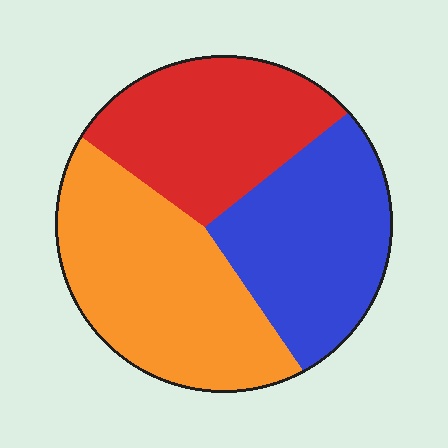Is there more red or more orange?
Orange.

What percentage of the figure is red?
Red takes up about one third (1/3) of the figure.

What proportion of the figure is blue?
Blue covers roughly 30% of the figure.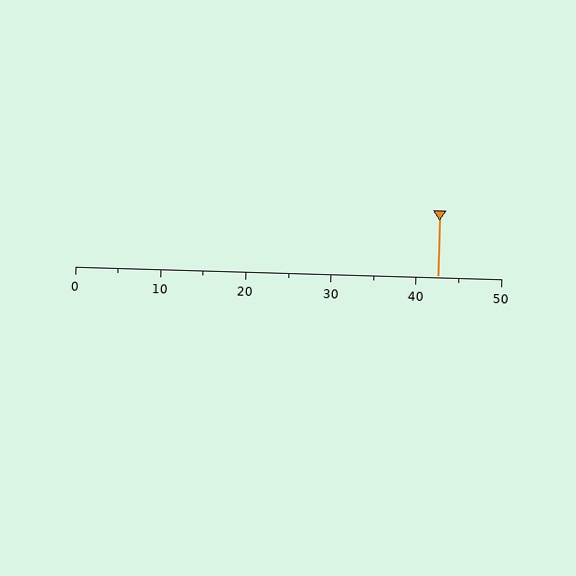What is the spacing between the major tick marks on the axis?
The major ticks are spaced 10 apart.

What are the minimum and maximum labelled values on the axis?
The axis runs from 0 to 50.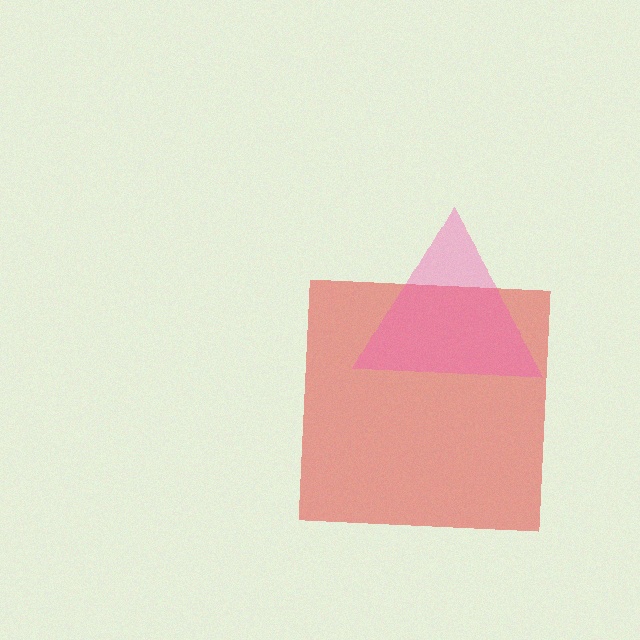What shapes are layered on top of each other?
The layered shapes are: a red square, a pink triangle.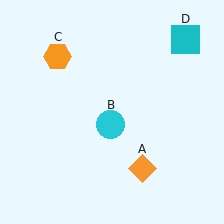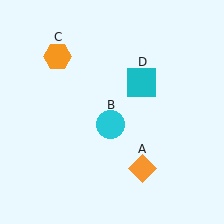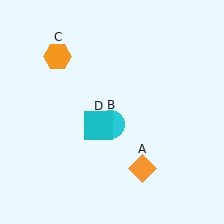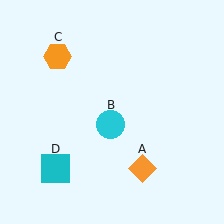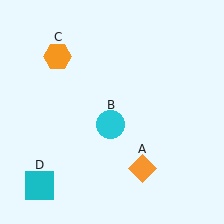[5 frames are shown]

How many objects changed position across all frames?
1 object changed position: cyan square (object D).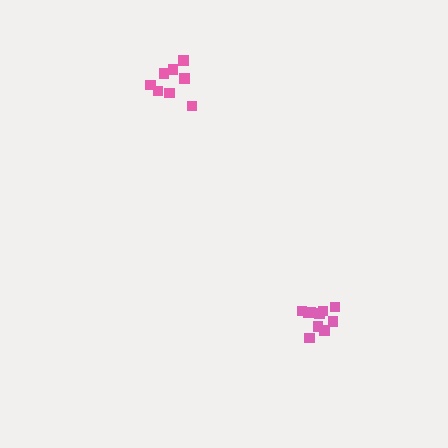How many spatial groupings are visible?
There are 2 spatial groupings.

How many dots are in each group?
Group 1: 10 dots, Group 2: 8 dots (18 total).